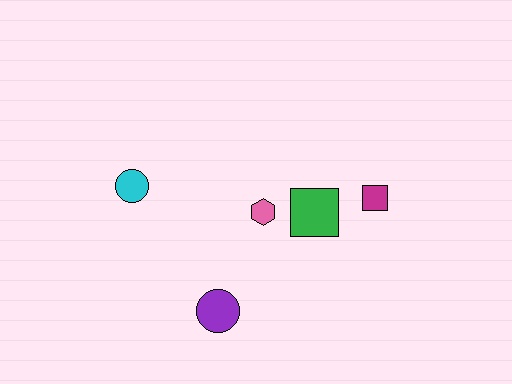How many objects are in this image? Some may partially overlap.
There are 5 objects.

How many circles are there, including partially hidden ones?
There are 2 circles.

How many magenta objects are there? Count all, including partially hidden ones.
There is 1 magenta object.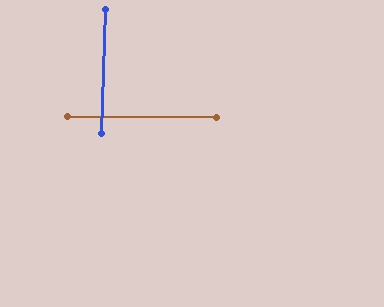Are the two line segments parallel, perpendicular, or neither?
Perpendicular — they meet at approximately 89°.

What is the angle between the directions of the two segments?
Approximately 89 degrees.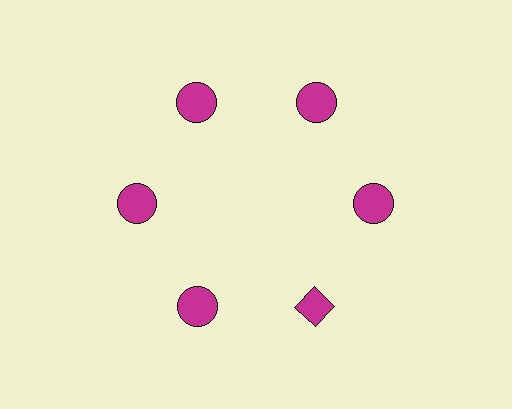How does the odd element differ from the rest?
It has a different shape: diamond instead of circle.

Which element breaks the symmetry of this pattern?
The magenta diamond at roughly the 5 o'clock position breaks the symmetry. All other shapes are magenta circles.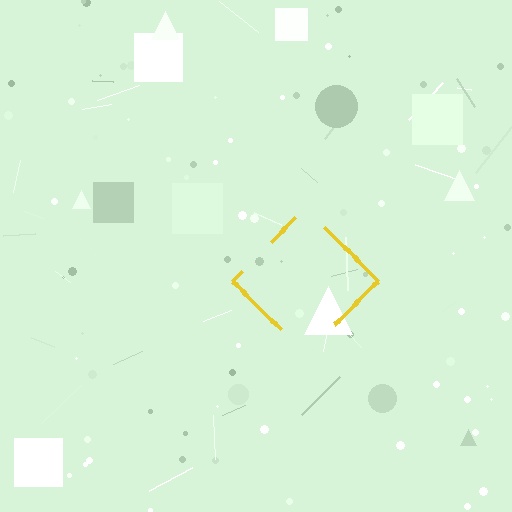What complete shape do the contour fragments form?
The contour fragments form a diamond.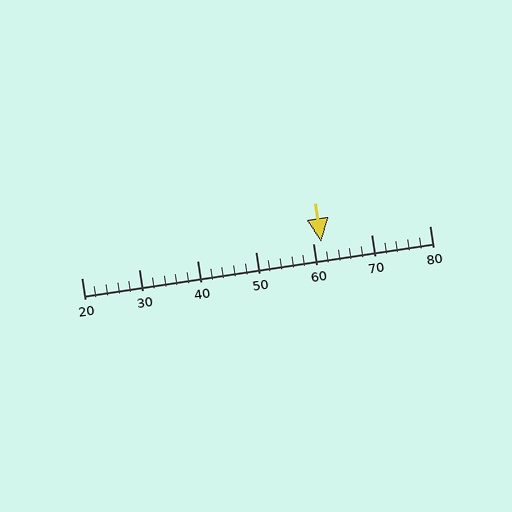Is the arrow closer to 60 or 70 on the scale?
The arrow is closer to 60.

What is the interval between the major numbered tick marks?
The major tick marks are spaced 10 units apart.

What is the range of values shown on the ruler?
The ruler shows values from 20 to 80.